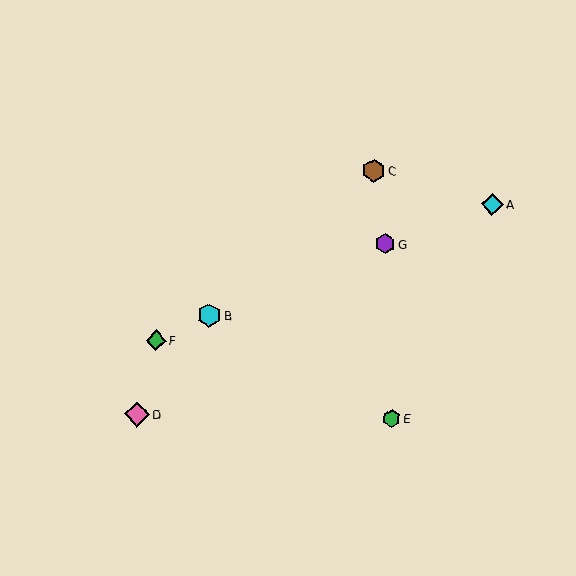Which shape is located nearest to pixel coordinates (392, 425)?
The green hexagon (labeled E) at (392, 418) is nearest to that location.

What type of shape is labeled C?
Shape C is a brown hexagon.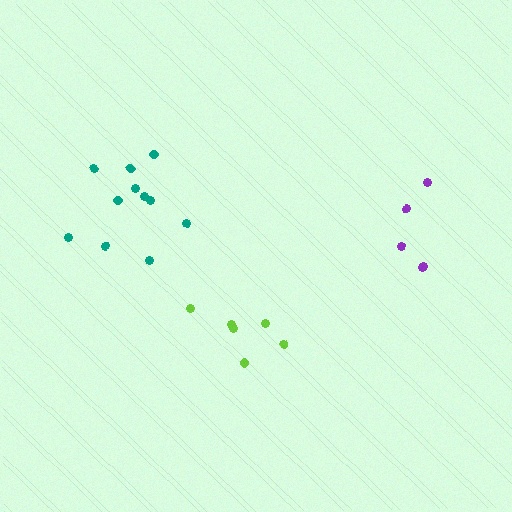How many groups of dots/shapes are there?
There are 3 groups.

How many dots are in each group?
Group 1: 6 dots, Group 2: 5 dots, Group 3: 11 dots (22 total).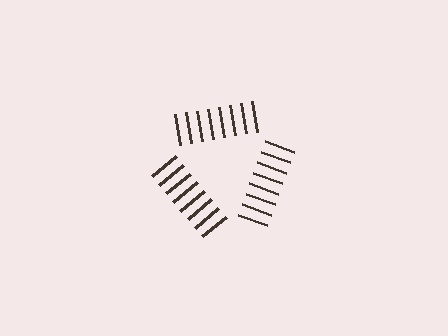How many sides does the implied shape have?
3 sides — the line-ends trace a triangle.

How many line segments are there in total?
24 — 8 along each of the 3 edges.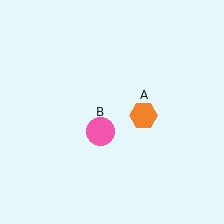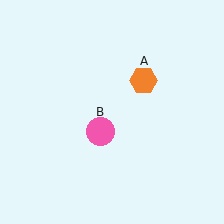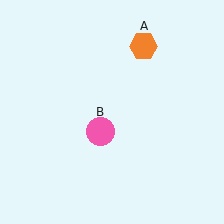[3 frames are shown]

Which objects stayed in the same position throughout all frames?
Pink circle (object B) remained stationary.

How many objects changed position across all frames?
1 object changed position: orange hexagon (object A).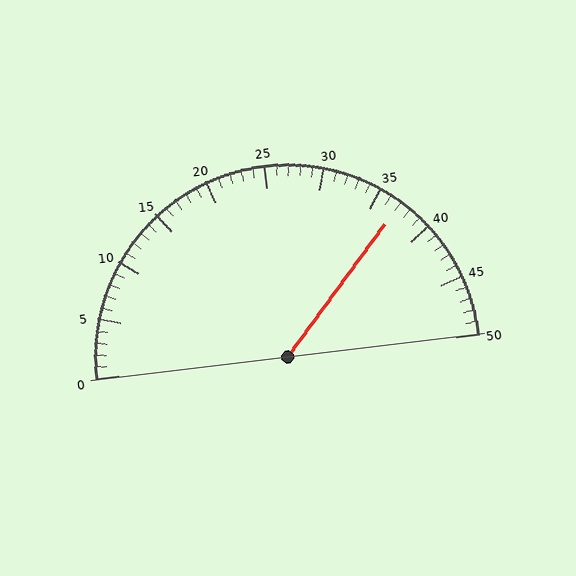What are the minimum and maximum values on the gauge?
The gauge ranges from 0 to 50.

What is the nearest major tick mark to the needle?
The nearest major tick mark is 35.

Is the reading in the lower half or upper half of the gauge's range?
The reading is in the upper half of the range (0 to 50).